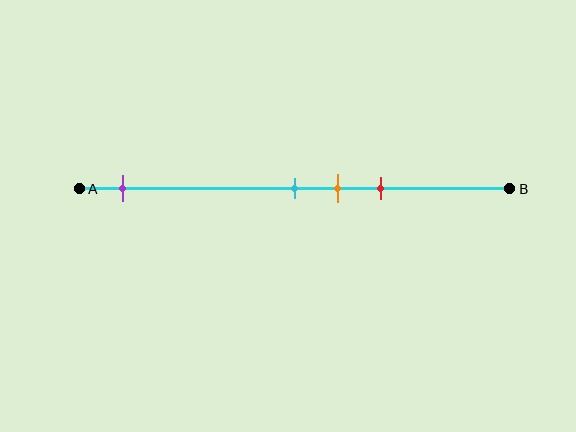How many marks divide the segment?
There are 4 marks dividing the segment.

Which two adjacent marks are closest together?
The cyan and orange marks are the closest adjacent pair.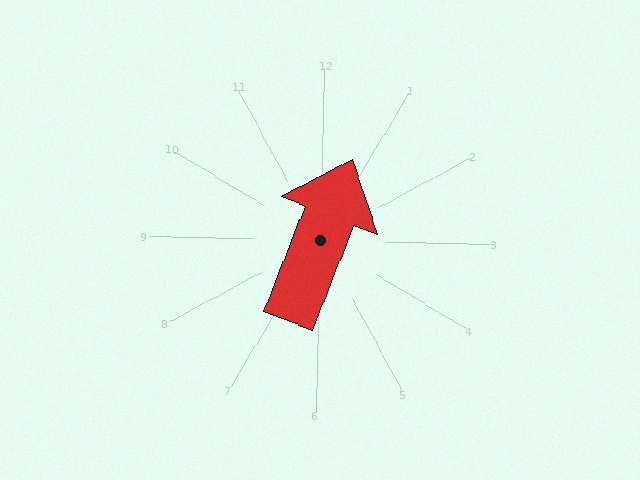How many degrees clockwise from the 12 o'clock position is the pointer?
Approximately 20 degrees.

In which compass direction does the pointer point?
North.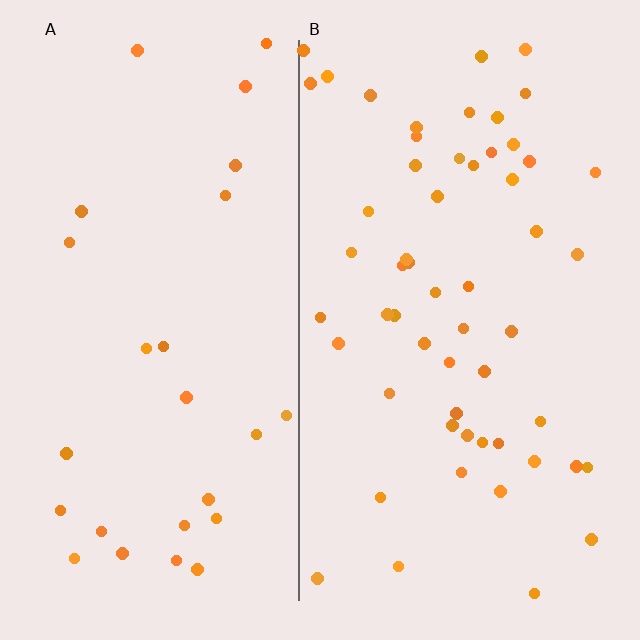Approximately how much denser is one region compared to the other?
Approximately 2.1× — region B over region A.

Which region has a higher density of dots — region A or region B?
B (the right).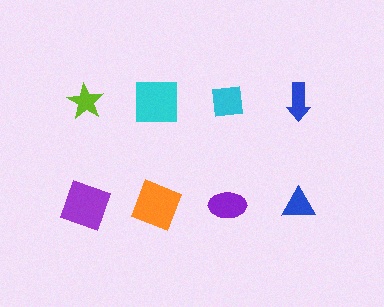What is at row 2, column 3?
A purple ellipse.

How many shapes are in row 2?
4 shapes.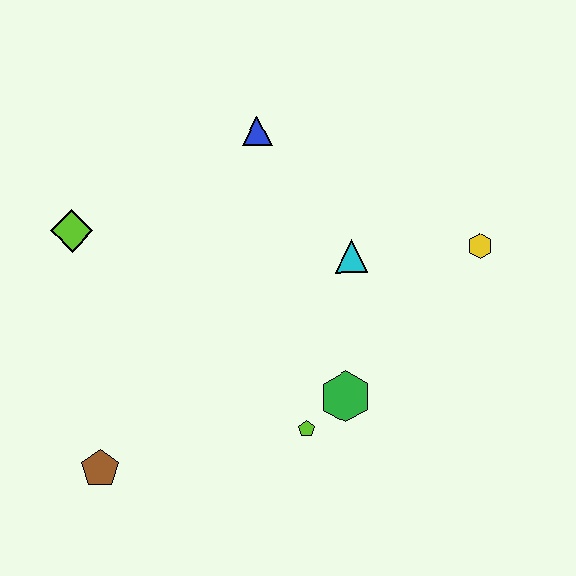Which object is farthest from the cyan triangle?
The brown pentagon is farthest from the cyan triangle.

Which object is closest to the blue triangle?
The cyan triangle is closest to the blue triangle.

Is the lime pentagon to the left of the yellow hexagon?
Yes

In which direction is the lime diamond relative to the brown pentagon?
The lime diamond is above the brown pentagon.